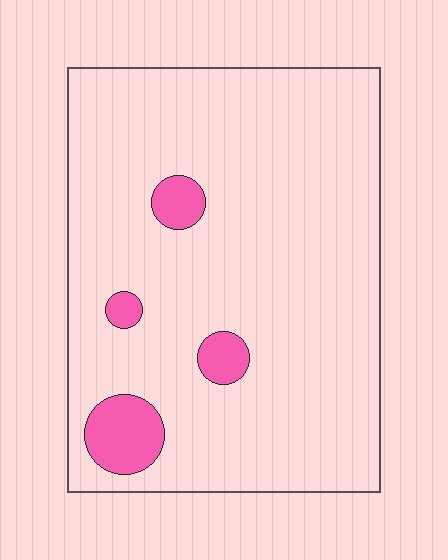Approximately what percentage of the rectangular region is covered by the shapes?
Approximately 10%.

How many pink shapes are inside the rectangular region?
4.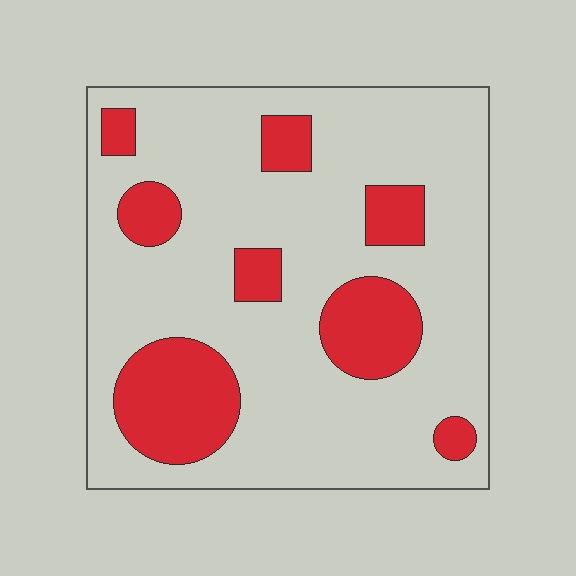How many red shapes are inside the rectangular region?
8.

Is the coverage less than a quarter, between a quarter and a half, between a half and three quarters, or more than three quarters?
Less than a quarter.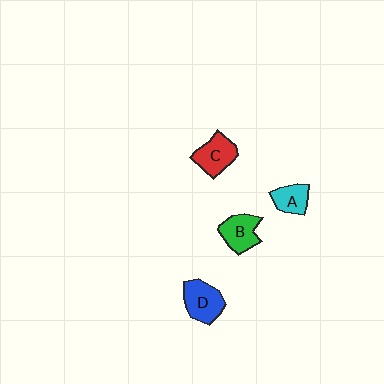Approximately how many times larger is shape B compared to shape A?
Approximately 1.3 times.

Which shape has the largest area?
Shape D (blue).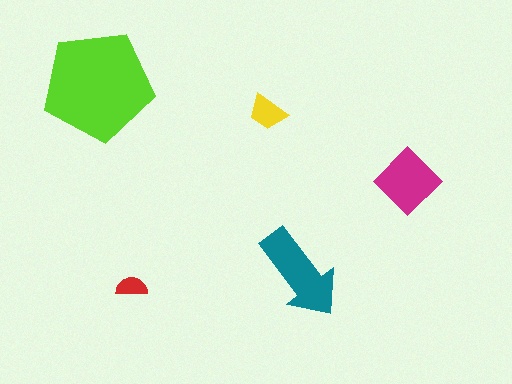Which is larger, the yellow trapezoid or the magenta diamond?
The magenta diamond.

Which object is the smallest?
The red semicircle.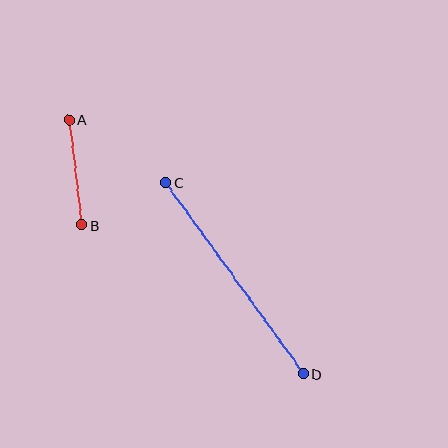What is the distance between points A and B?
The distance is approximately 106 pixels.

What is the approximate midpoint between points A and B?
The midpoint is at approximately (75, 172) pixels.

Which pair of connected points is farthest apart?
Points C and D are farthest apart.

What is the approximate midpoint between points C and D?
The midpoint is at approximately (235, 278) pixels.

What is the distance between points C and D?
The distance is approximately 236 pixels.